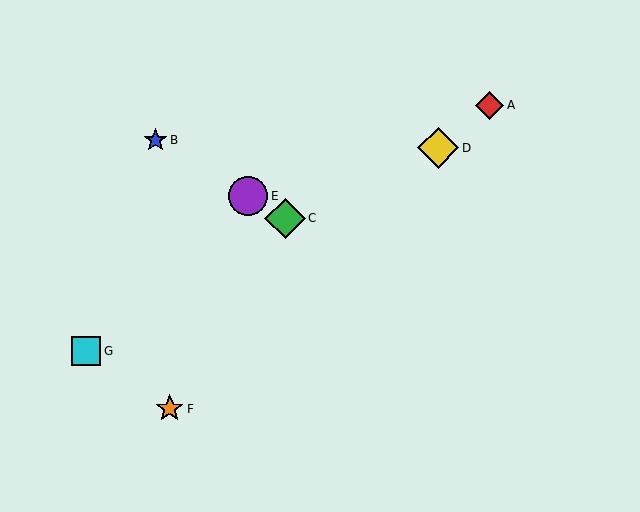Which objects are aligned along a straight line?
Objects B, C, E are aligned along a straight line.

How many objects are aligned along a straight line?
3 objects (B, C, E) are aligned along a straight line.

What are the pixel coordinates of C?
Object C is at (285, 218).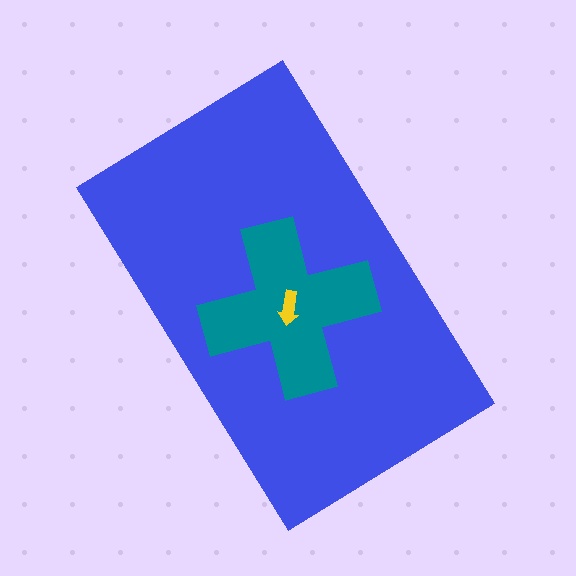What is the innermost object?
The yellow arrow.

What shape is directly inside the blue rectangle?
The teal cross.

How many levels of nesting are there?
3.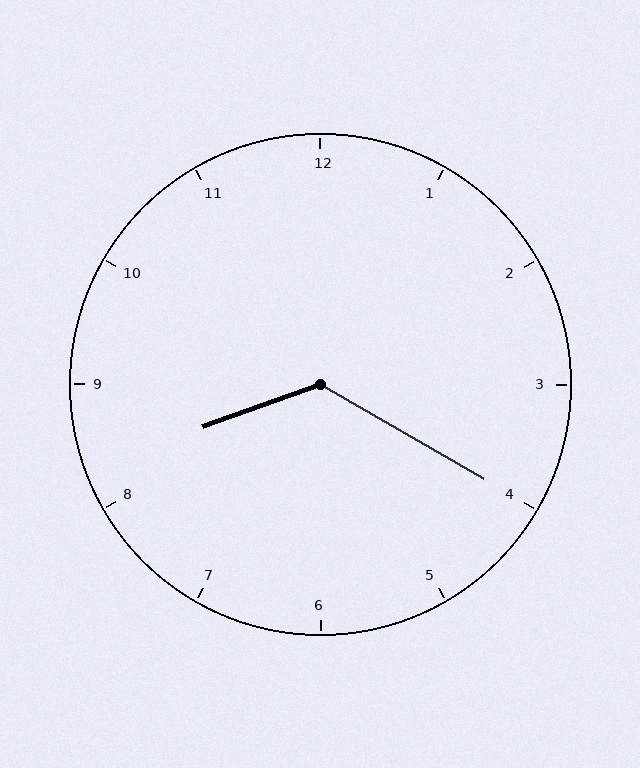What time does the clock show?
8:20.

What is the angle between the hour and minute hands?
Approximately 130 degrees.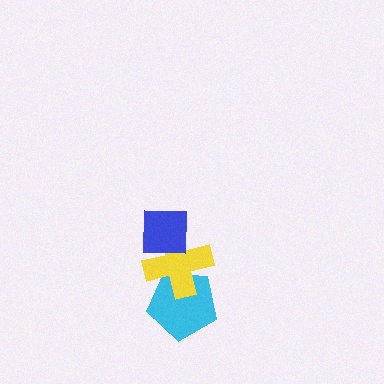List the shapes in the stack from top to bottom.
From top to bottom: the blue square, the yellow cross, the cyan pentagon.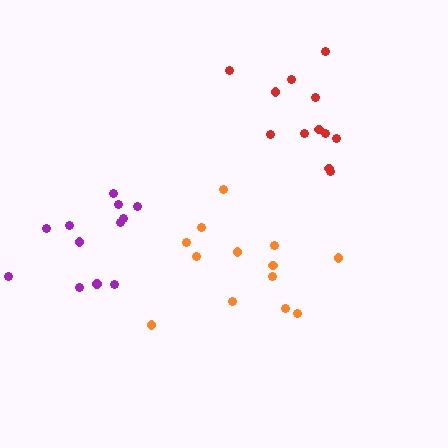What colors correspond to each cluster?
The clusters are colored: red, orange, purple.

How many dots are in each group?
Group 1: 12 dots, Group 2: 13 dots, Group 3: 12 dots (37 total).